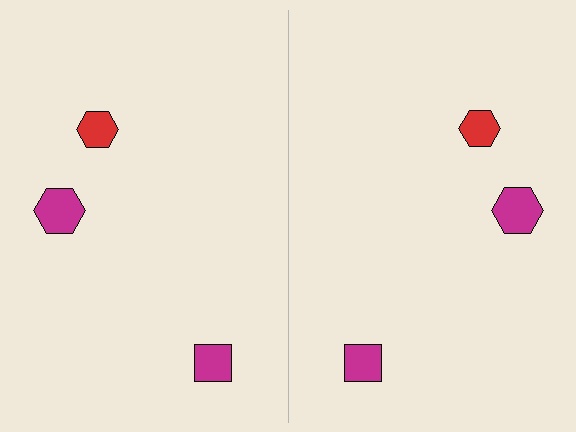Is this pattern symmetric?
Yes, this pattern has bilateral (reflection) symmetry.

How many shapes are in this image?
There are 6 shapes in this image.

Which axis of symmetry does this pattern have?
The pattern has a vertical axis of symmetry running through the center of the image.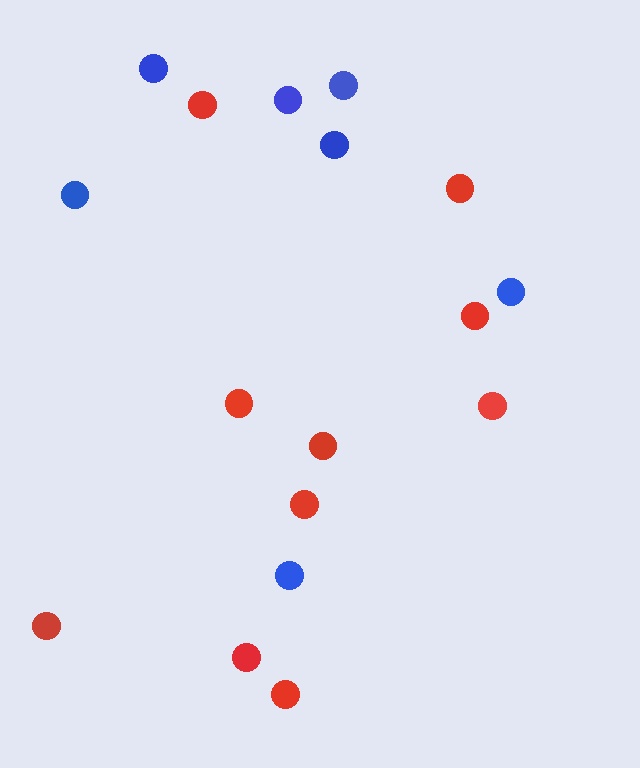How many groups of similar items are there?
There are 2 groups: one group of red circles (10) and one group of blue circles (7).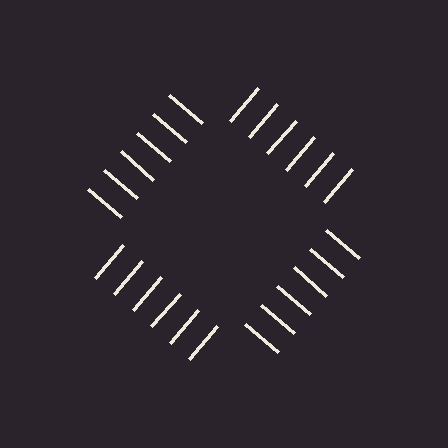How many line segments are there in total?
24 — 6 along each of the 4 edges.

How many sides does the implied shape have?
4 sides — the line-ends trace a square.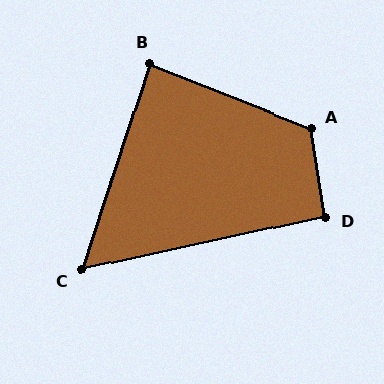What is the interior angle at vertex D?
Approximately 93 degrees (approximately right).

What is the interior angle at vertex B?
Approximately 87 degrees (approximately right).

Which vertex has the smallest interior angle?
C, at approximately 60 degrees.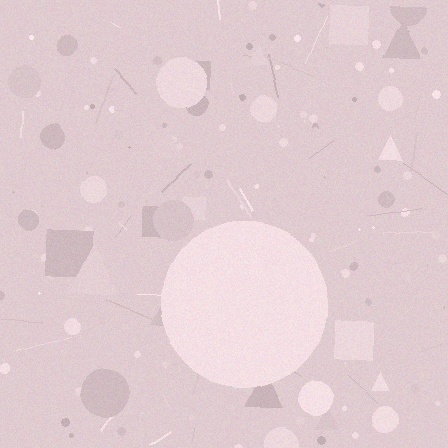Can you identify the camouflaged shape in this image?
The camouflaged shape is a circle.